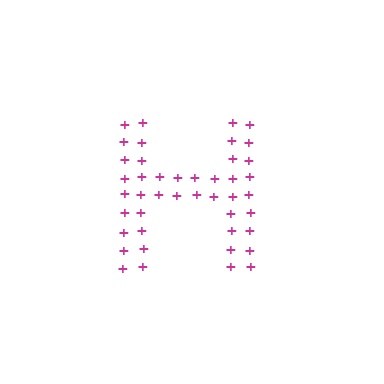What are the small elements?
The small elements are plus signs.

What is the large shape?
The large shape is the letter H.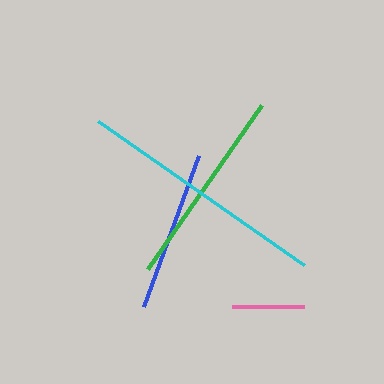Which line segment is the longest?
The cyan line is the longest at approximately 250 pixels.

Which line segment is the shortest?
The pink line is the shortest at approximately 72 pixels.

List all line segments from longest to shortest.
From longest to shortest: cyan, green, blue, pink.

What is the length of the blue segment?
The blue segment is approximately 161 pixels long.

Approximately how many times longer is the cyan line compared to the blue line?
The cyan line is approximately 1.6 times the length of the blue line.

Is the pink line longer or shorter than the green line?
The green line is longer than the pink line.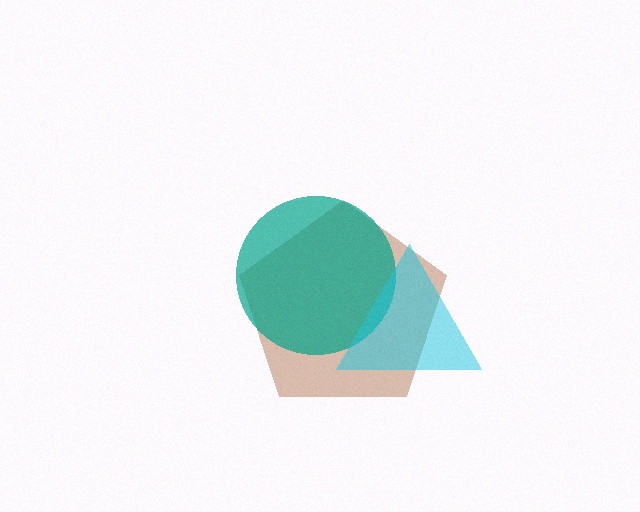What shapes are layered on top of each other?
The layered shapes are: a brown pentagon, a teal circle, a cyan triangle.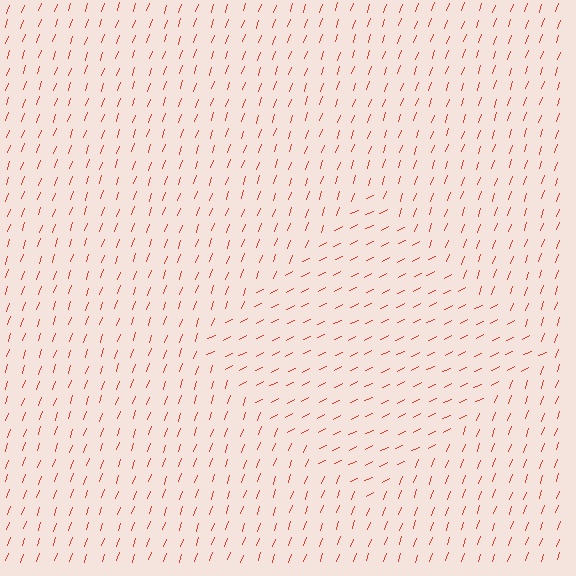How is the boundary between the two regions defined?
The boundary is defined purely by a change in line orientation (approximately 45 degrees difference). All lines are the same color and thickness.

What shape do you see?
I see a diamond.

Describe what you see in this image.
The image is filled with small red line segments. A diamond region in the image has lines oriented differently from the surrounding lines, creating a visible texture boundary.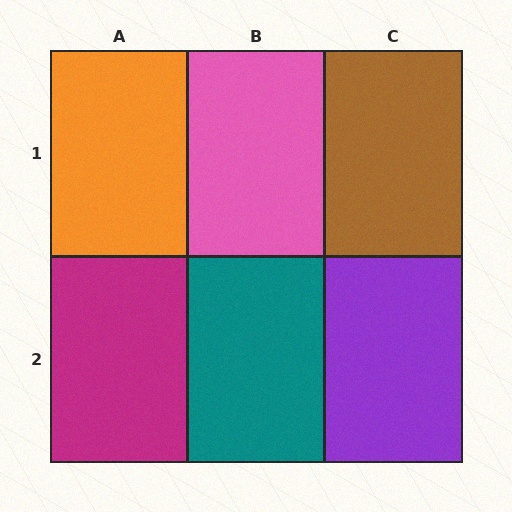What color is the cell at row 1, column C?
Brown.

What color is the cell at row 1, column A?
Orange.